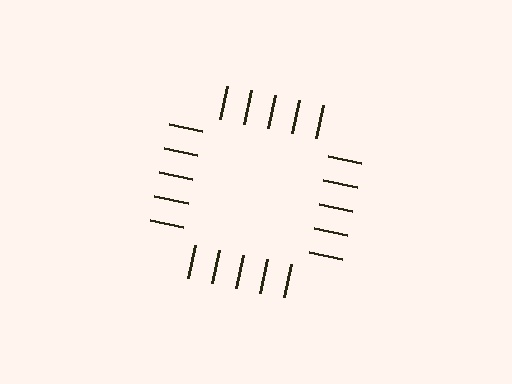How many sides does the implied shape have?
4 sides — the line-ends trace a square.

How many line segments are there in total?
20 — 5 along each of the 4 edges.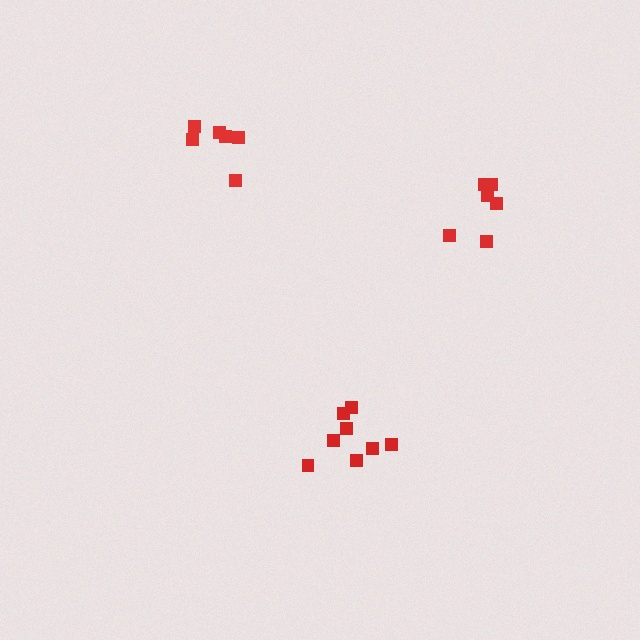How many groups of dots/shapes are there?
There are 3 groups.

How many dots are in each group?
Group 1: 6 dots, Group 2: 6 dots, Group 3: 8 dots (20 total).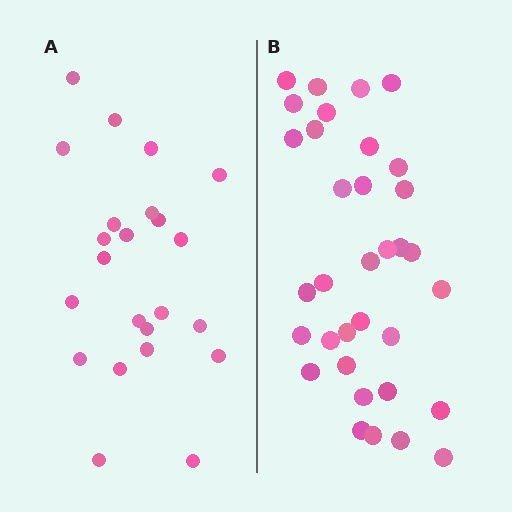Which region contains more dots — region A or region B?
Region B (the right region) has more dots.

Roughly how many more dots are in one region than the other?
Region B has roughly 12 or so more dots than region A.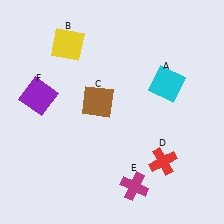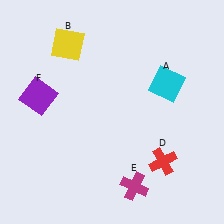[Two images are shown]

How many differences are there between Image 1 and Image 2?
There is 1 difference between the two images.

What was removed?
The brown square (C) was removed in Image 2.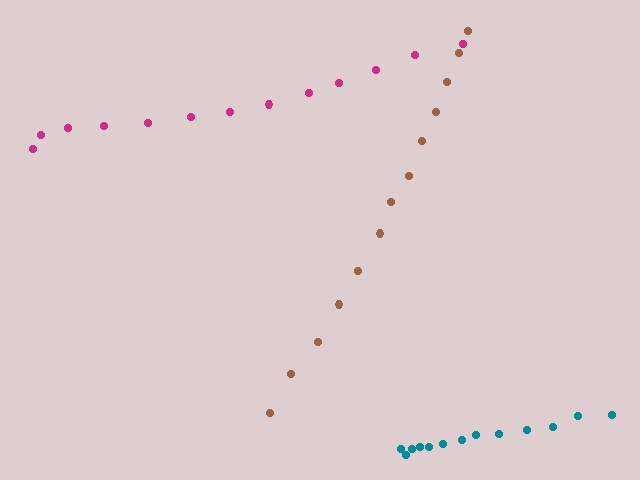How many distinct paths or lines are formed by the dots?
There are 3 distinct paths.